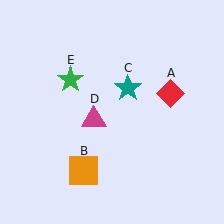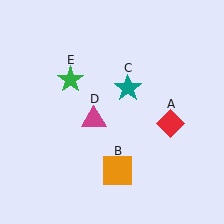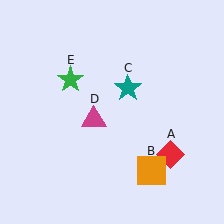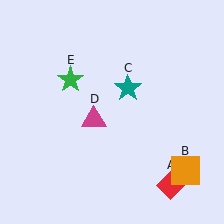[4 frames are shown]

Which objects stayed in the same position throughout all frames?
Teal star (object C) and magenta triangle (object D) and green star (object E) remained stationary.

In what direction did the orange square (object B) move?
The orange square (object B) moved right.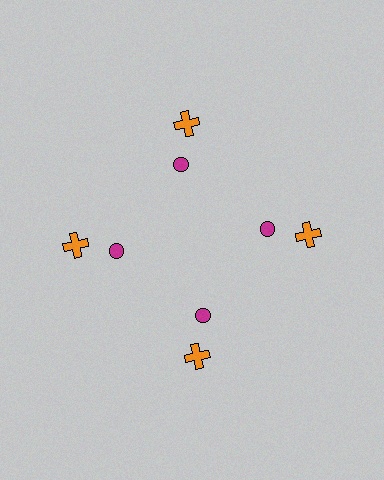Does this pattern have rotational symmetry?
Yes, this pattern has 4-fold rotational symmetry. It looks the same after rotating 90 degrees around the center.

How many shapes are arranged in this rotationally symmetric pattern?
There are 8 shapes, arranged in 4 groups of 2.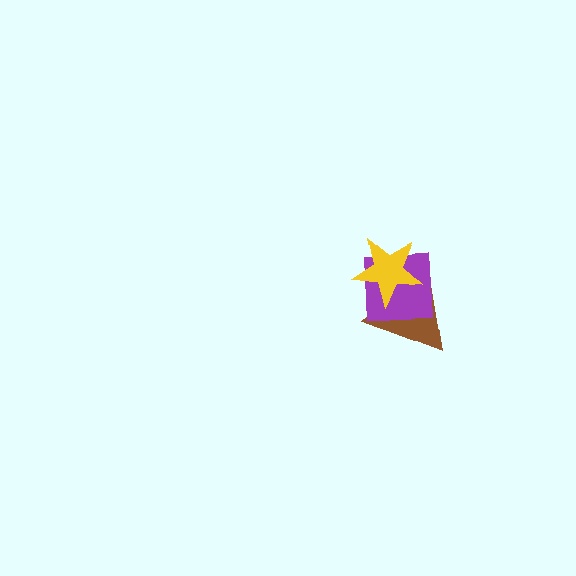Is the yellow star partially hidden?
No, no other shape covers it.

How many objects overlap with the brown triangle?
2 objects overlap with the brown triangle.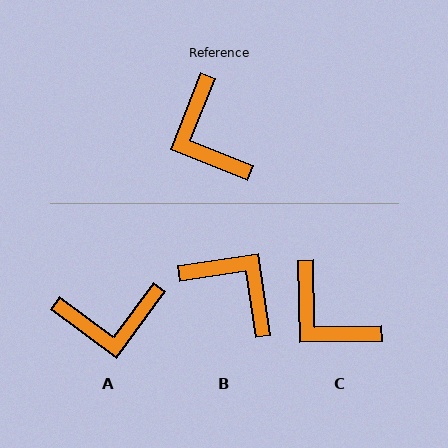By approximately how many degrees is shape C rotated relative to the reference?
Approximately 23 degrees counter-clockwise.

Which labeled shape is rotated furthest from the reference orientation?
B, about 150 degrees away.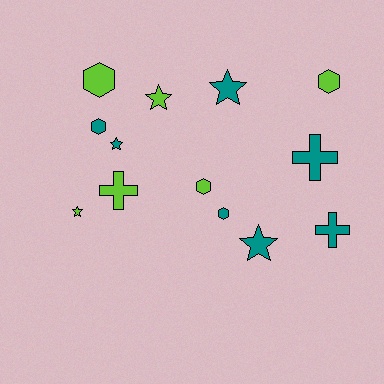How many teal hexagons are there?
There are 2 teal hexagons.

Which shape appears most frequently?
Hexagon, with 5 objects.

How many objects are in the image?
There are 13 objects.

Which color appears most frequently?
Teal, with 7 objects.